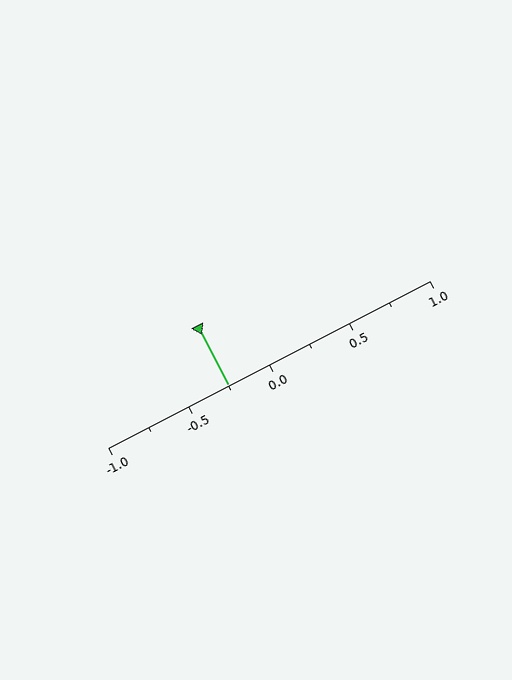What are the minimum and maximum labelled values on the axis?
The axis runs from -1.0 to 1.0.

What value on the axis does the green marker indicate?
The marker indicates approximately -0.25.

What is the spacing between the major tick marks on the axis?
The major ticks are spaced 0.5 apart.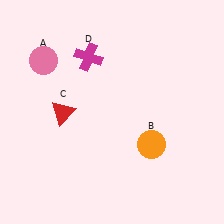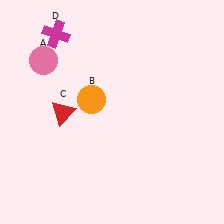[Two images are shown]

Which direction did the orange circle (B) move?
The orange circle (B) moved left.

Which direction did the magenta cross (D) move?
The magenta cross (D) moved left.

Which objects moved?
The objects that moved are: the orange circle (B), the magenta cross (D).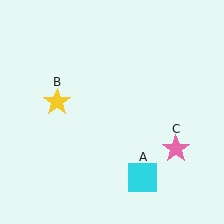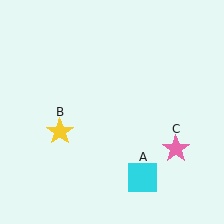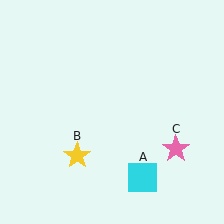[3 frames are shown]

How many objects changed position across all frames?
1 object changed position: yellow star (object B).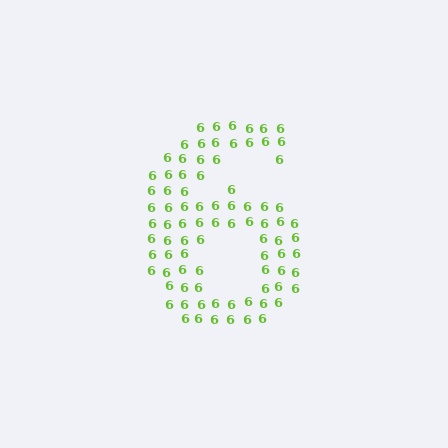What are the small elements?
The small elements are digit 6's.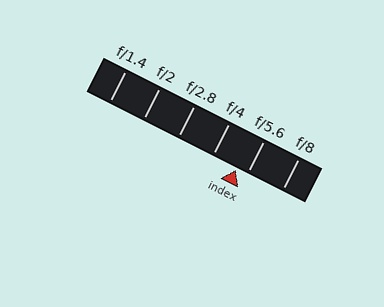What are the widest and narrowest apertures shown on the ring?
The widest aperture shown is f/1.4 and the narrowest is f/8.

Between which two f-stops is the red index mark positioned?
The index mark is between f/4 and f/5.6.